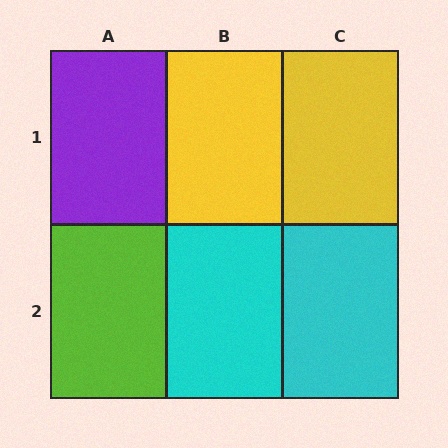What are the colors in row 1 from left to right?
Purple, yellow, yellow.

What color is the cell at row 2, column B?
Cyan.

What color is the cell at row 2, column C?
Cyan.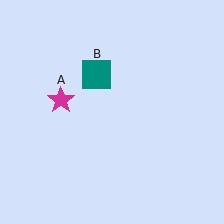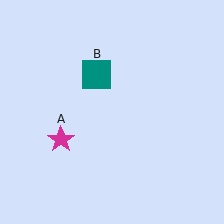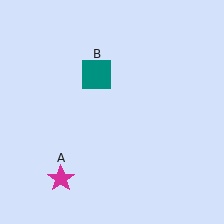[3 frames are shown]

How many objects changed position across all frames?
1 object changed position: magenta star (object A).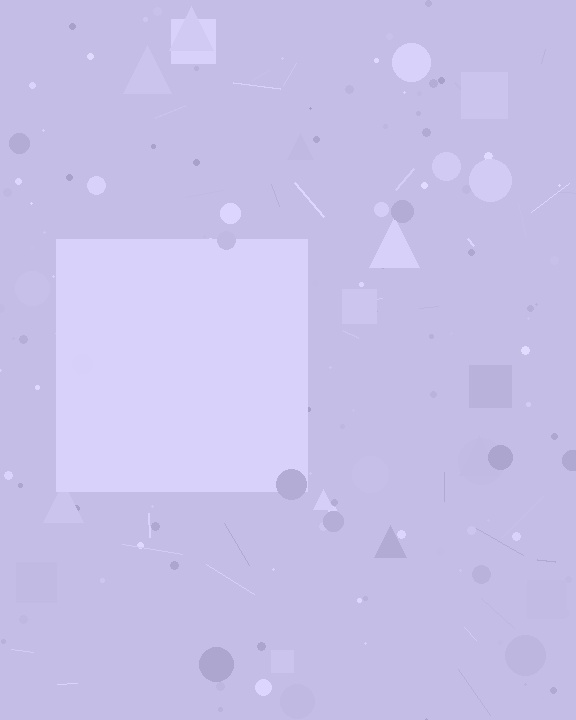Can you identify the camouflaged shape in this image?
The camouflaged shape is a square.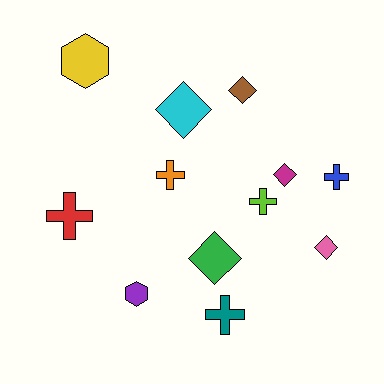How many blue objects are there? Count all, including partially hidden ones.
There is 1 blue object.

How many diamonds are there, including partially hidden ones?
There are 5 diamonds.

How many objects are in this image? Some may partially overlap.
There are 12 objects.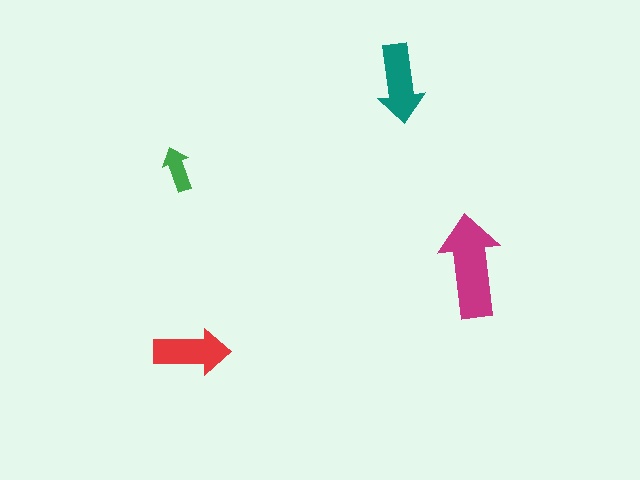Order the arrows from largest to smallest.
the magenta one, the teal one, the red one, the green one.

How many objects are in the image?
There are 4 objects in the image.